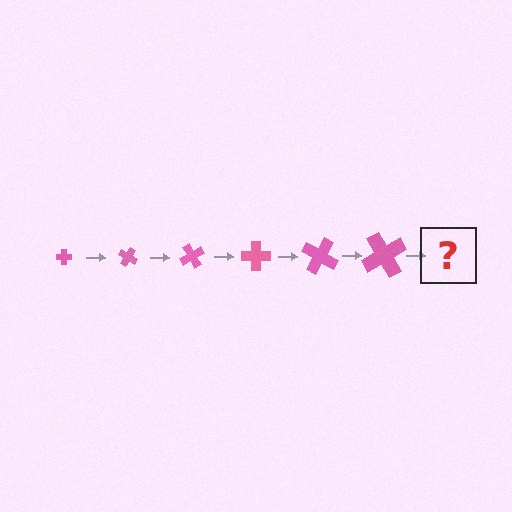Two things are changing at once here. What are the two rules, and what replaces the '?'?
The two rules are that the cross grows larger each step and it rotates 30 degrees each step. The '?' should be a cross, larger than the previous one and rotated 180 degrees from the start.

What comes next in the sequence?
The next element should be a cross, larger than the previous one and rotated 180 degrees from the start.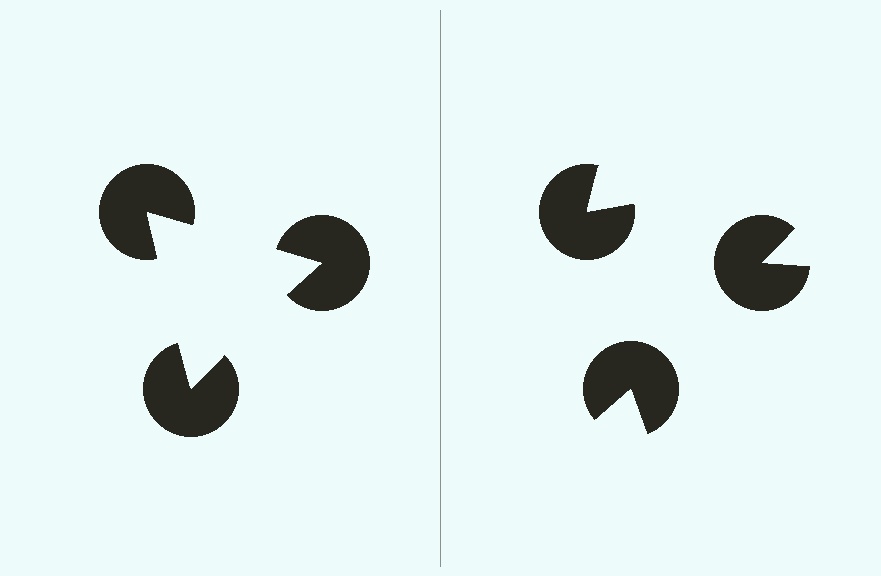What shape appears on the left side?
An illusory triangle.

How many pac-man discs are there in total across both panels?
6 — 3 on each side.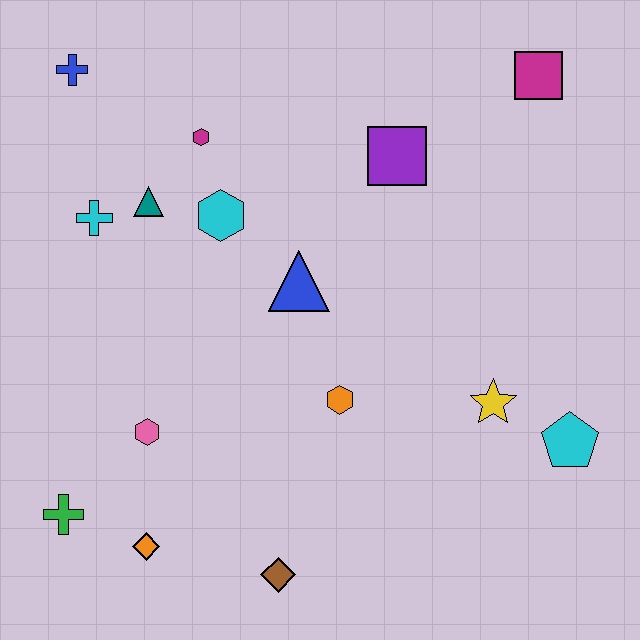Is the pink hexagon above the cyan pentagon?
Yes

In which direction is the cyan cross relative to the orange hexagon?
The cyan cross is to the left of the orange hexagon.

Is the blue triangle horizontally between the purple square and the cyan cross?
Yes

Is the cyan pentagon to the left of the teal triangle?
No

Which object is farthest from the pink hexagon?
The magenta square is farthest from the pink hexagon.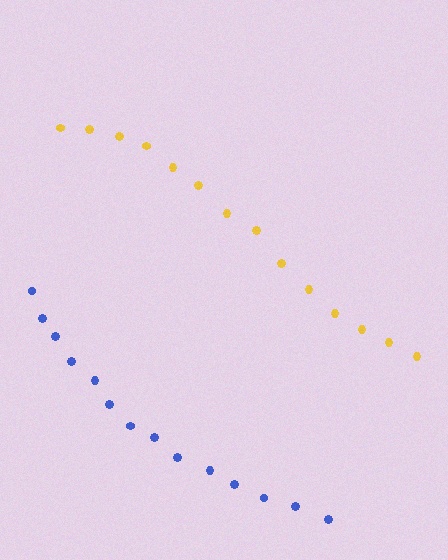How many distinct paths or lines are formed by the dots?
There are 2 distinct paths.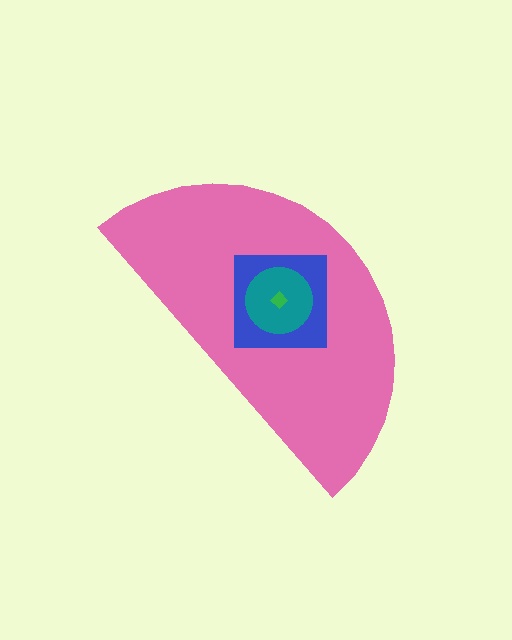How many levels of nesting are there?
4.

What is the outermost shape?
The pink semicircle.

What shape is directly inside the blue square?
The teal circle.